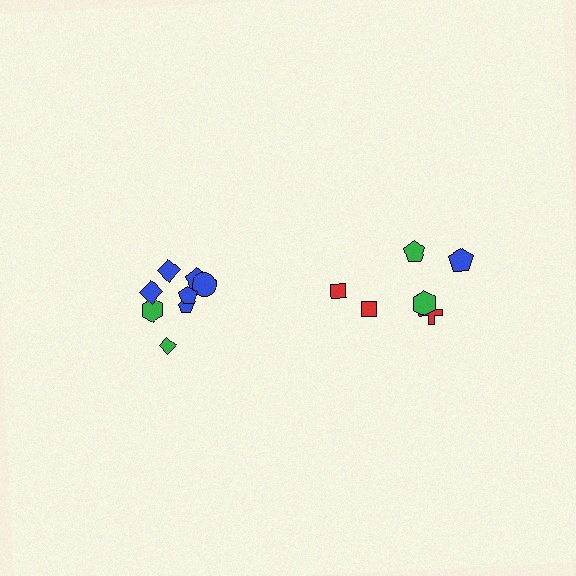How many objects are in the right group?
There are 6 objects.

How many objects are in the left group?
There are 8 objects.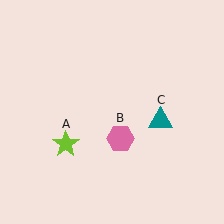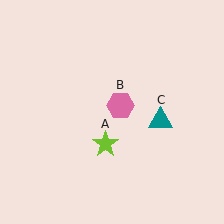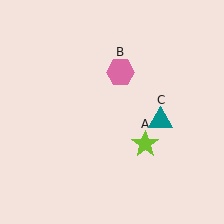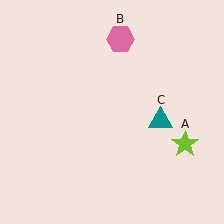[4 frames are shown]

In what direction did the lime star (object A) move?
The lime star (object A) moved right.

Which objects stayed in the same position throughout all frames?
Teal triangle (object C) remained stationary.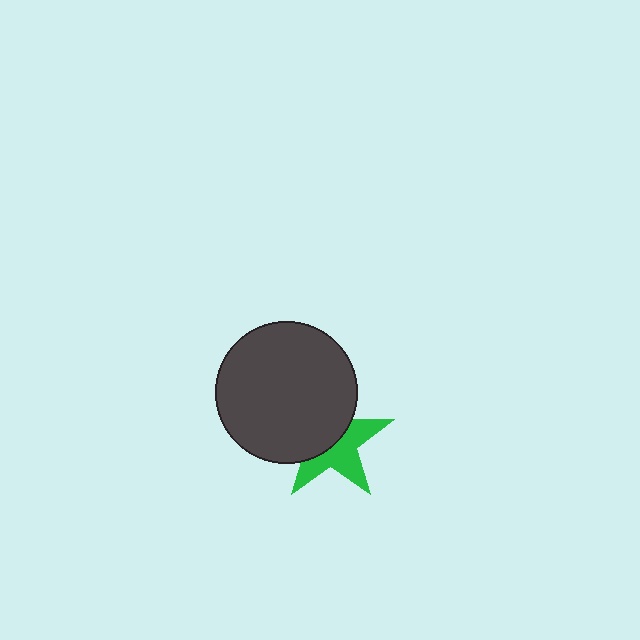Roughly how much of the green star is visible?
About half of it is visible (roughly 50%).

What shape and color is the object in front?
The object in front is a dark gray circle.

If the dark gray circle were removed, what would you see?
You would see the complete green star.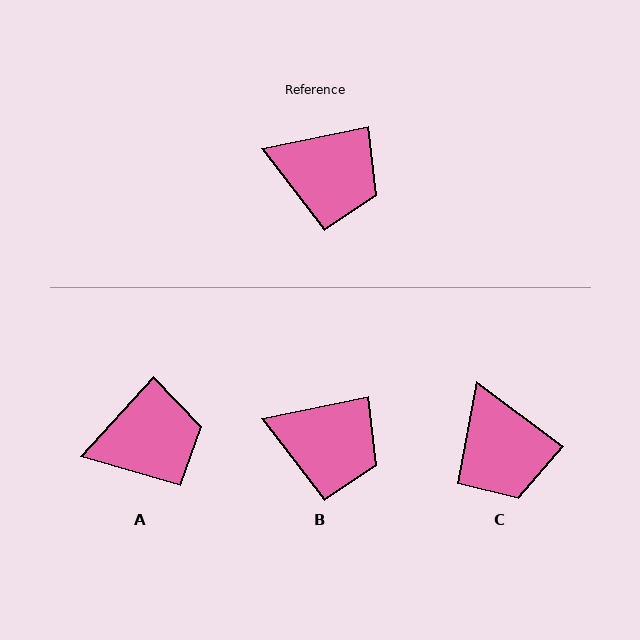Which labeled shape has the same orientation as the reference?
B.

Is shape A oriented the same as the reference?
No, it is off by about 36 degrees.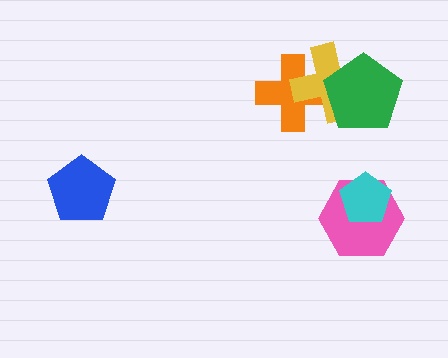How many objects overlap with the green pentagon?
2 objects overlap with the green pentagon.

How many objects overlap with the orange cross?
2 objects overlap with the orange cross.